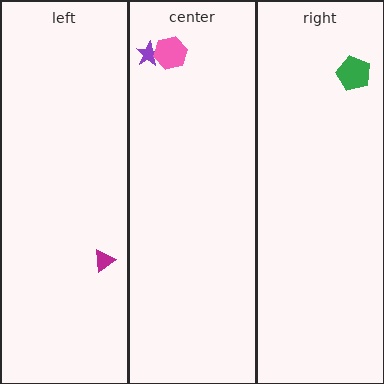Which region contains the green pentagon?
The right region.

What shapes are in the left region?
The magenta triangle.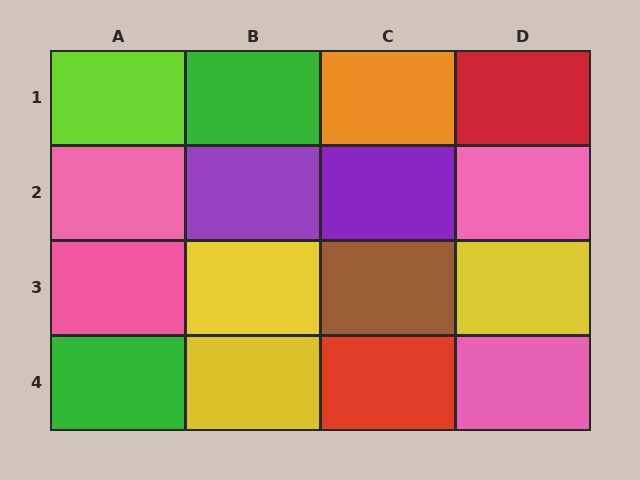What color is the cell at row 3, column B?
Yellow.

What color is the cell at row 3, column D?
Yellow.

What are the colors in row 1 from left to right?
Lime, green, orange, red.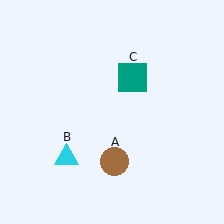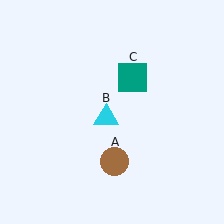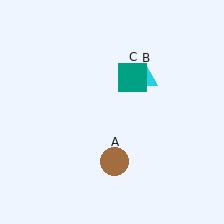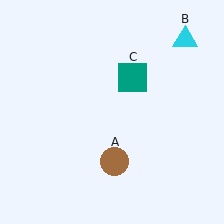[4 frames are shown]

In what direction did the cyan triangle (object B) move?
The cyan triangle (object B) moved up and to the right.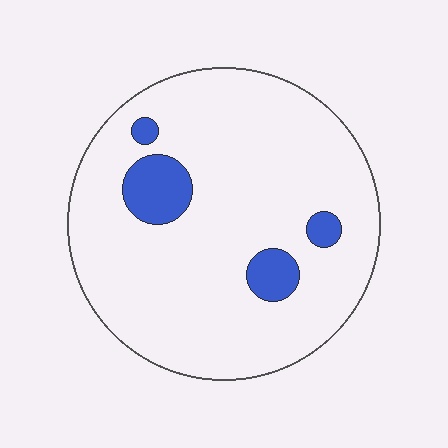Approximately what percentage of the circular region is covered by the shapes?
Approximately 10%.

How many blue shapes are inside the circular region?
4.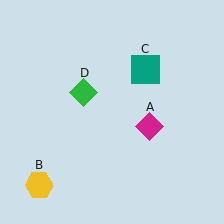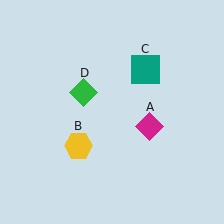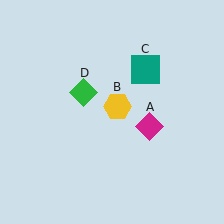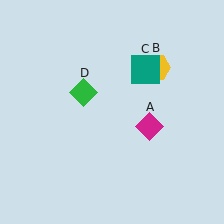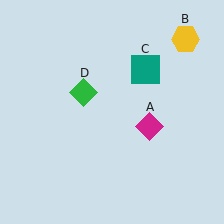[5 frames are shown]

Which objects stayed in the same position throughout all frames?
Magenta diamond (object A) and teal square (object C) and green diamond (object D) remained stationary.